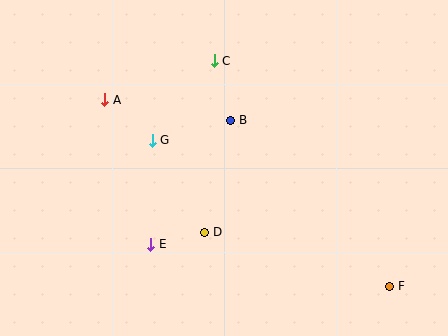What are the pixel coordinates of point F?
Point F is at (390, 286).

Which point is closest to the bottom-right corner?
Point F is closest to the bottom-right corner.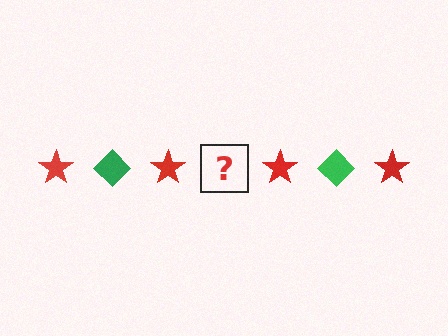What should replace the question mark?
The question mark should be replaced with a green diamond.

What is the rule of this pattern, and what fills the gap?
The rule is that the pattern alternates between red star and green diamond. The gap should be filled with a green diamond.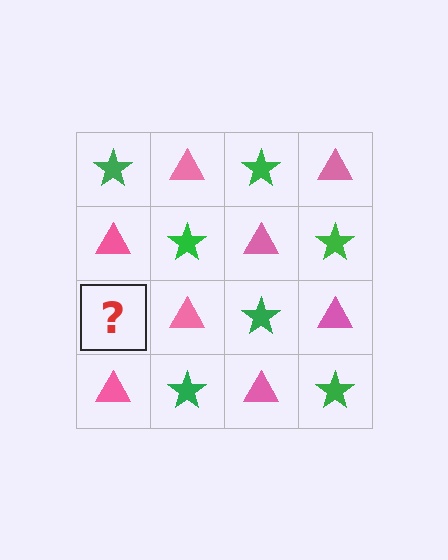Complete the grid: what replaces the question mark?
The question mark should be replaced with a green star.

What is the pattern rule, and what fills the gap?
The rule is that it alternates green star and pink triangle in a checkerboard pattern. The gap should be filled with a green star.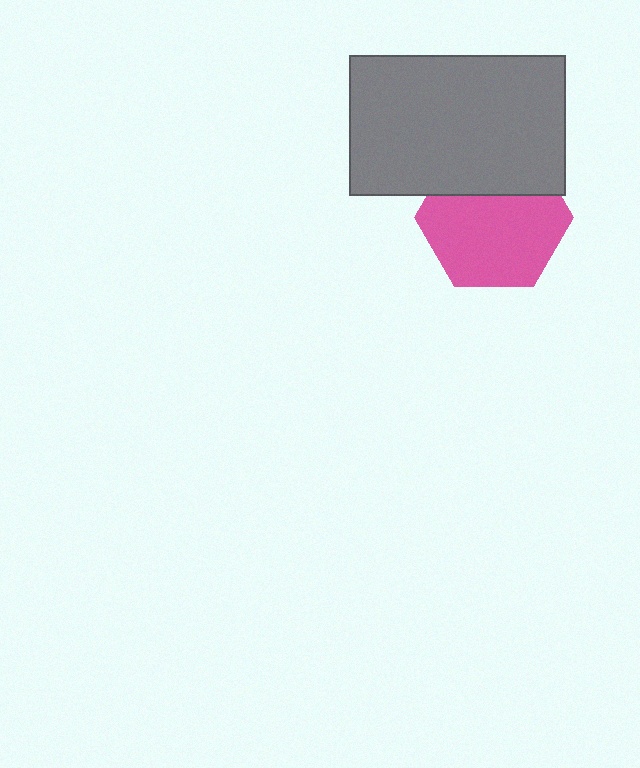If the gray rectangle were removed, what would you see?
You would see the complete pink hexagon.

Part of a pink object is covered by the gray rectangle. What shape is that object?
It is a hexagon.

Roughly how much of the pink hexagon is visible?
Most of it is visible (roughly 69%).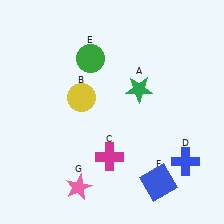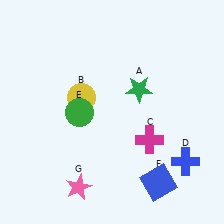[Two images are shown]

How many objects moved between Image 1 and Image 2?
2 objects moved between the two images.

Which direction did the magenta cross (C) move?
The magenta cross (C) moved right.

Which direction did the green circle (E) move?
The green circle (E) moved down.